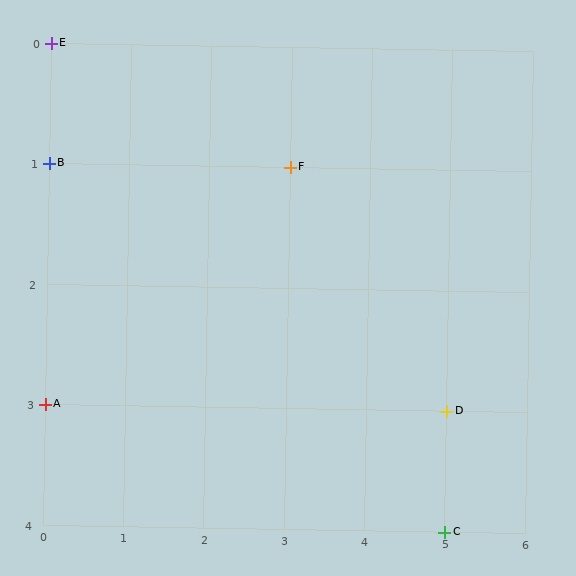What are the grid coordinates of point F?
Point F is at grid coordinates (3, 1).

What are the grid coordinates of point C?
Point C is at grid coordinates (5, 4).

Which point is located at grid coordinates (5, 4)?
Point C is at (5, 4).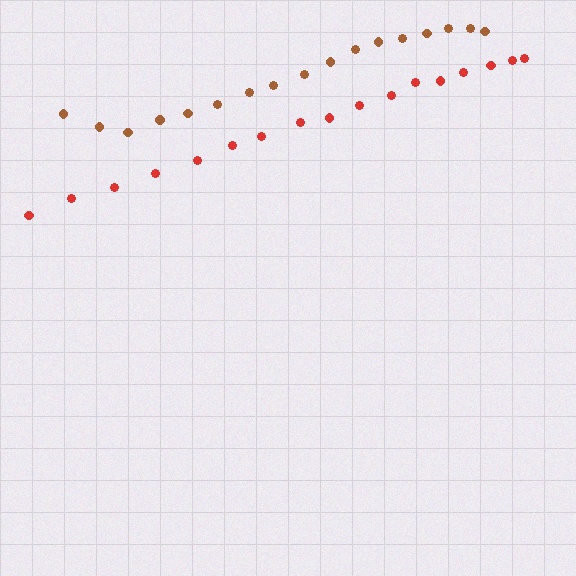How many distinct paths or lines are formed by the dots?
There are 2 distinct paths.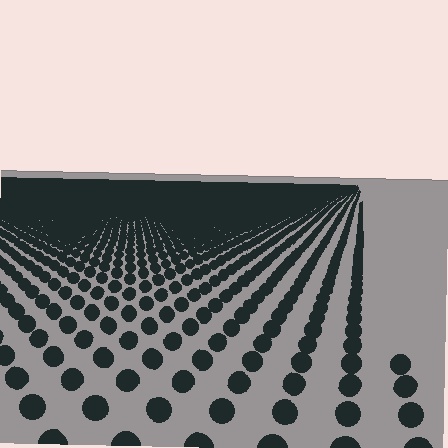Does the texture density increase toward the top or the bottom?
Density increases toward the top.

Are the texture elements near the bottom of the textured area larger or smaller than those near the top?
Larger. Near the bottom, elements are closer to the viewer and appear at a bigger on-screen size.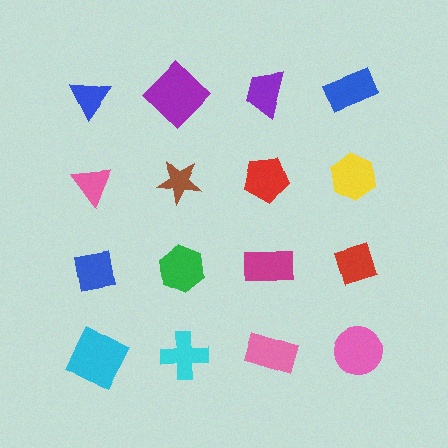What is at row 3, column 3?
A magenta rectangle.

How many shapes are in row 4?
4 shapes.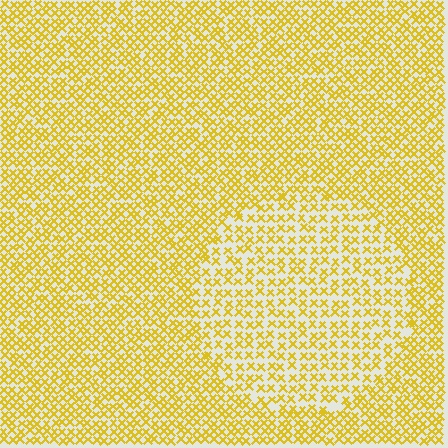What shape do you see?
I see a circle.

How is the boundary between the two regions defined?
The boundary is defined by a change in element density (approximately 1.6x ratio). All elements are the same color, size, and shape.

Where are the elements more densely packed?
The elements are more densely packed outside the circle boundary.